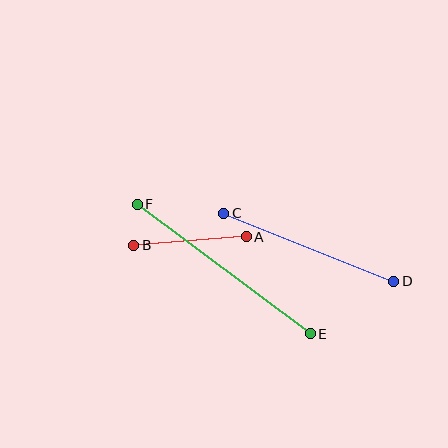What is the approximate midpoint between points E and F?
The midpoint is at approximately (224, 269) pixels.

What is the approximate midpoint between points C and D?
The midpoint is at approximately (309, 247) pixels.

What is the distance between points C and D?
The distance is approximately 183 pixels.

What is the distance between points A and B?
The distance is approximately 113 pixels.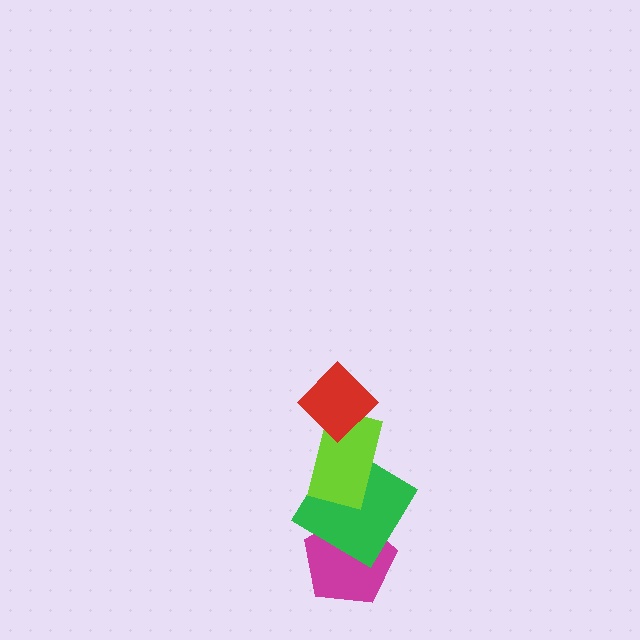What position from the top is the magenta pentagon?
The magenta pentagon is 4th from the top.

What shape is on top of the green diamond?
The lime rectangle is on top of the green diamond.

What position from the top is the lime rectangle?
The lime rectangle is 2nd from the top.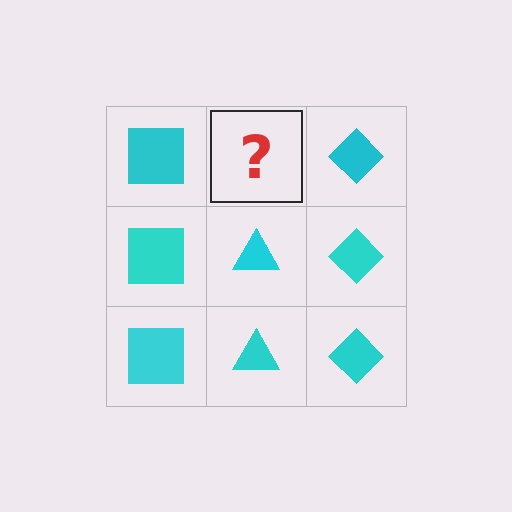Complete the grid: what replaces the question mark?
The question mark should be replaced with a cyan triangle.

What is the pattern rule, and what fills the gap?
The rule is that each column has a consistent shape. The gap should be filled with a cyan triangle.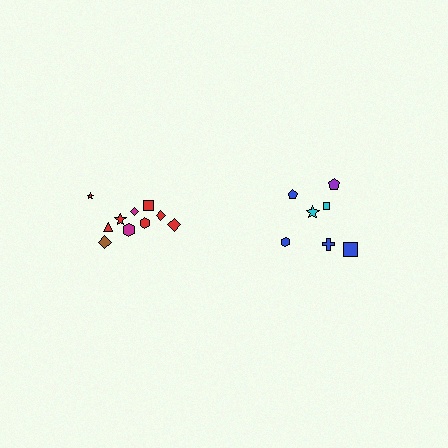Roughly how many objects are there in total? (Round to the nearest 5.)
Roughly 15 objects in total.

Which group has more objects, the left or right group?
The left group.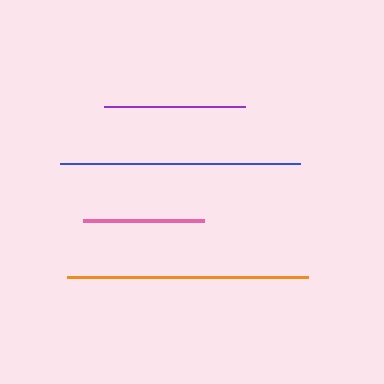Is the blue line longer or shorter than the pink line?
The blue line is longer than the pink line.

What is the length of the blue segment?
The blue segment is approximately 240 pixels long.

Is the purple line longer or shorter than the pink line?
The purple line is longer than the pink line.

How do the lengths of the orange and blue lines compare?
The orange and blue lines are approximately the same length.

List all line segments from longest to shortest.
From longest to shortest: orange, blue, purple, pink.